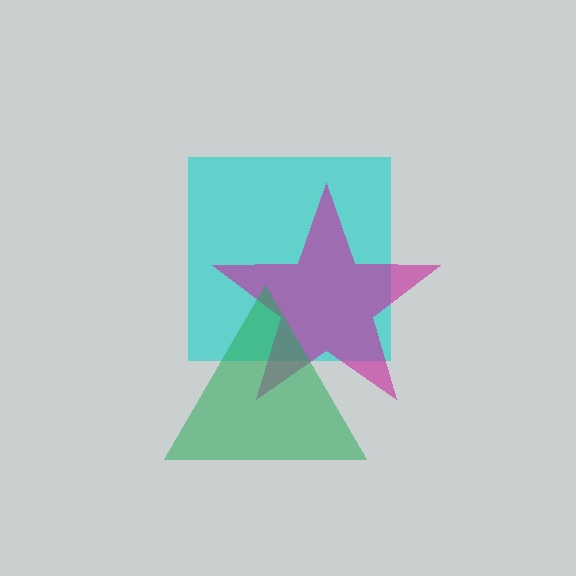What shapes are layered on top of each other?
The layered shapes are: a cyan square, a magenta star, a green triangle.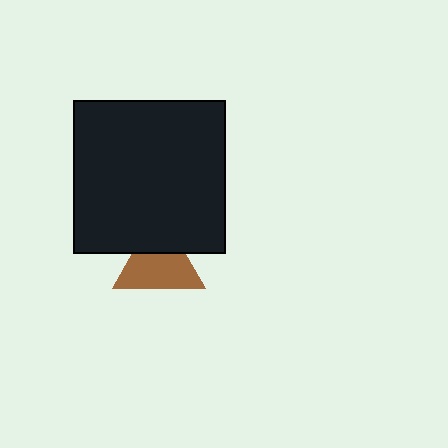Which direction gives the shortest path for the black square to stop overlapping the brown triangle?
Moving up gives the shortest separation.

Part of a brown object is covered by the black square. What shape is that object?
It is a triangle.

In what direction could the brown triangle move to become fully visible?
The brown triangle could move down. That would shift it out from behind the black square entirely.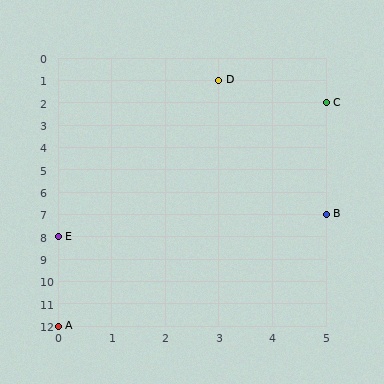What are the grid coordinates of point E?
Point E is at grid coordinates (0, 8).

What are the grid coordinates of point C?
Point C is at grid coordinates (5, 2).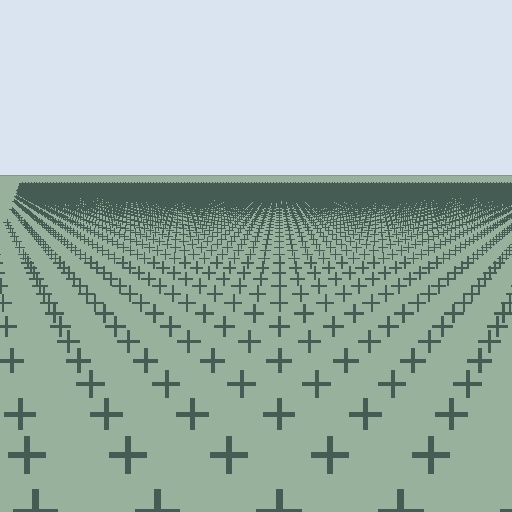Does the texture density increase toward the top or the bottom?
Density increases toward the top.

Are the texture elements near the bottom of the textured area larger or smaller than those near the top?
Larger. Near the bottom, elements are closer to the viewer and appear at a bigger on-screen size.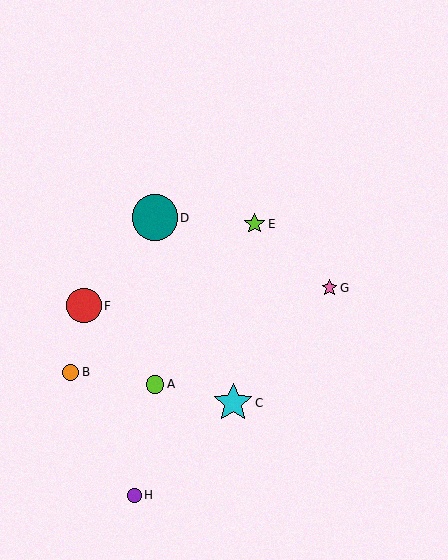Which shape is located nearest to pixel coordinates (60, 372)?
The orange circle (labeled B) at (70, 372) is nearest to that location.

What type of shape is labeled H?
Shape H is a purple circle.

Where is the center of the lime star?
The center of the lime star is at (255, 224).